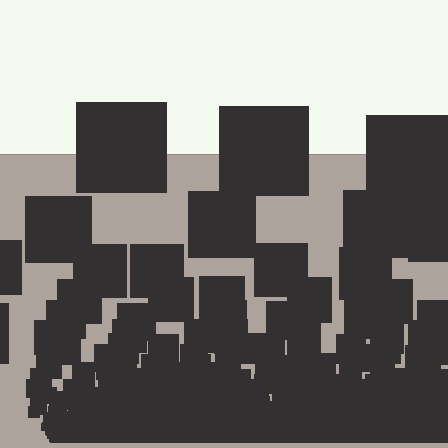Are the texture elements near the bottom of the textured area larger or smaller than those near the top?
Smaller. The gradient is inverted — elements near the bottom are smaller and denser.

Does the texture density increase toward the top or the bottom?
Density increases toward the bottom.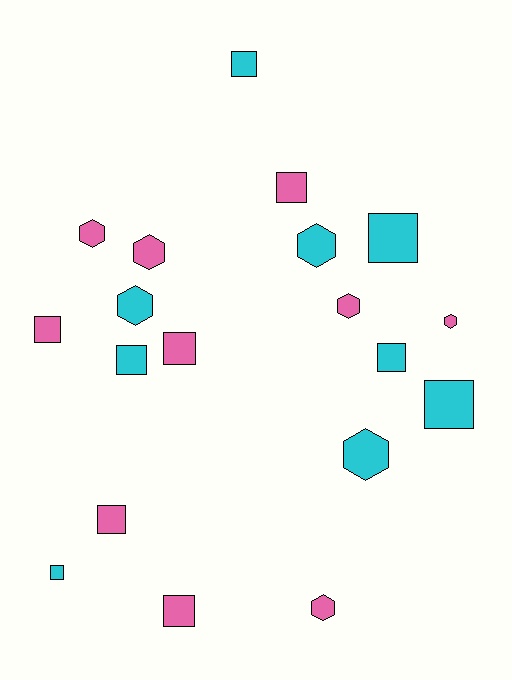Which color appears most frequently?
Pink, with 10 objects.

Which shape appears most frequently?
Square, with 11 objects.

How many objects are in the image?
There are 19 objects.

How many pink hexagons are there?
There are 5 pink hexagons.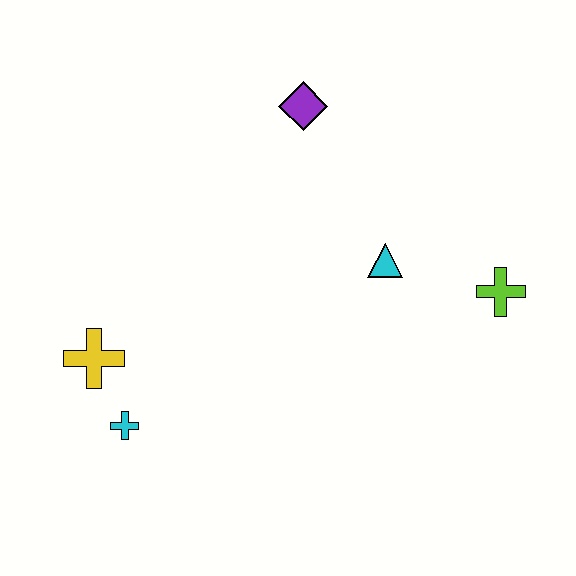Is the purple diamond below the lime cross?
No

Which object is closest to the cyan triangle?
The lime cross is closest to the cyan triangle.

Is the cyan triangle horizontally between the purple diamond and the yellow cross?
No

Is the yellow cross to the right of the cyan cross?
No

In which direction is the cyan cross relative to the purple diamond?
The cyan cross is below the purple diamond.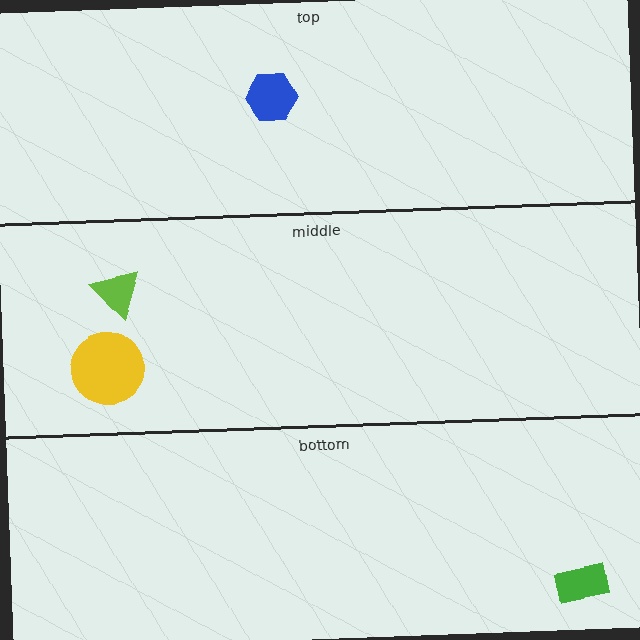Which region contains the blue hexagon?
The top region.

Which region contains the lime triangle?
The middle region.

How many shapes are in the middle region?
2.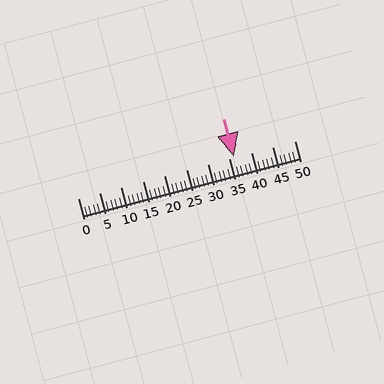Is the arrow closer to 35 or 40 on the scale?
The arrow is closer to 35.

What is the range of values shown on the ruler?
The ruler shows values from 0 to 50.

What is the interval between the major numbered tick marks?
The major tick marks are spaced 5 units apart.